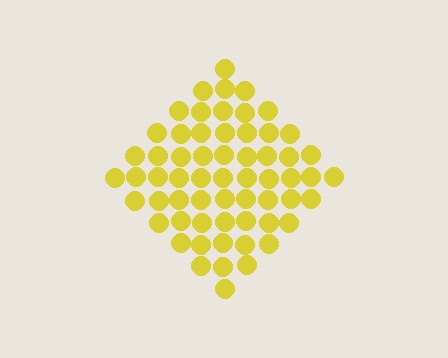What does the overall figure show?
The overall figure shows a diamond.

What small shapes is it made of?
It is made of small circles.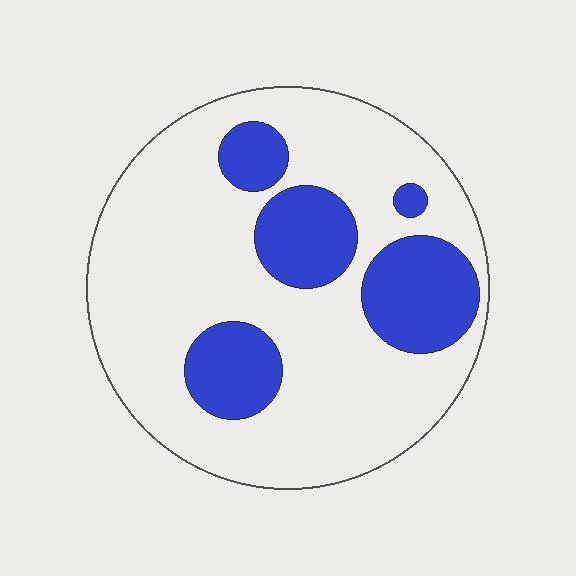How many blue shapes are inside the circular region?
5.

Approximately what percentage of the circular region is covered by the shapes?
Approximately 25%.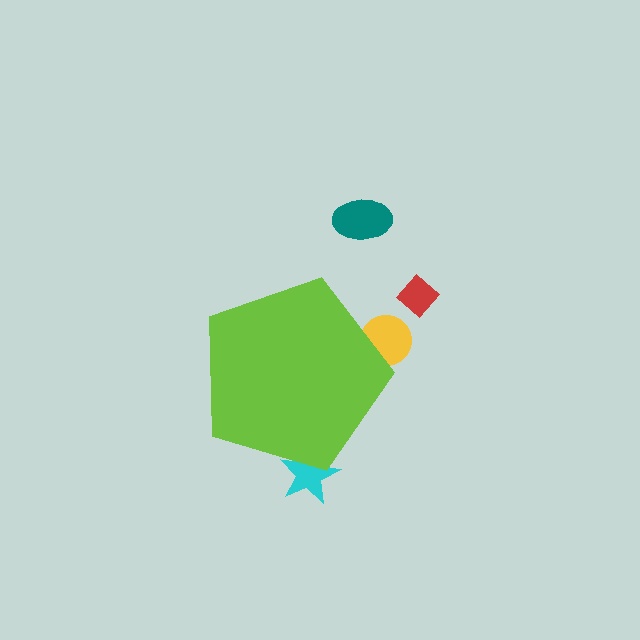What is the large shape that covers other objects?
A lime pentagon.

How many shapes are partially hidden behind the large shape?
2 shapes are partially hidden.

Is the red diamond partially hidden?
No, the red diamond is fully visible.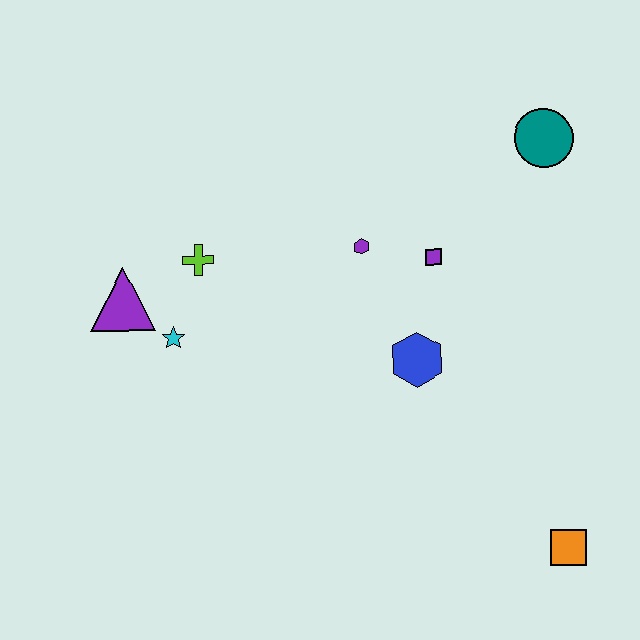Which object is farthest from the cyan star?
The orange square is farthest from the cyan star.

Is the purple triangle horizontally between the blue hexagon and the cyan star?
No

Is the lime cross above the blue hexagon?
Yes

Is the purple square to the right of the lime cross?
Yes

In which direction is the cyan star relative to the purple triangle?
The cyan star is to the right of the purple triangle.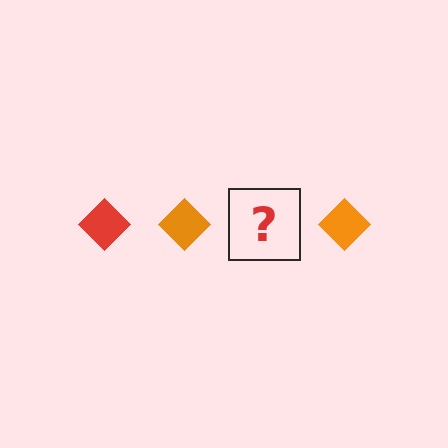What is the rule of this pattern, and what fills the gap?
The rule is that the pattern cycles through red, orange diamonds. The gap should be filled with a red diamond.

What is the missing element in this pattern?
The missing element is a red diamond.